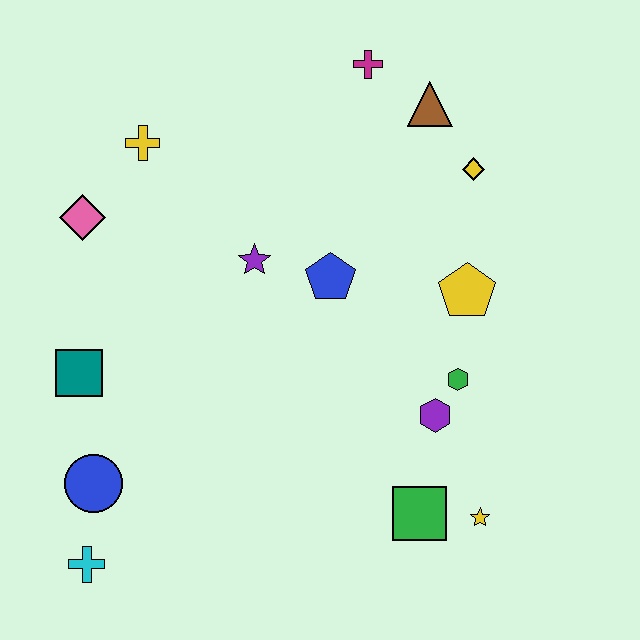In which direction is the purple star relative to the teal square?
The purple star is to the right of the teal square.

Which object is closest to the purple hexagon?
The green hexagon is closest to the purple hexagon.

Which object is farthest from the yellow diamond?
The cyan cross is farthest from the yellow diamond.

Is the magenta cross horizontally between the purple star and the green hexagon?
Yes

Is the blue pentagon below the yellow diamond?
Yes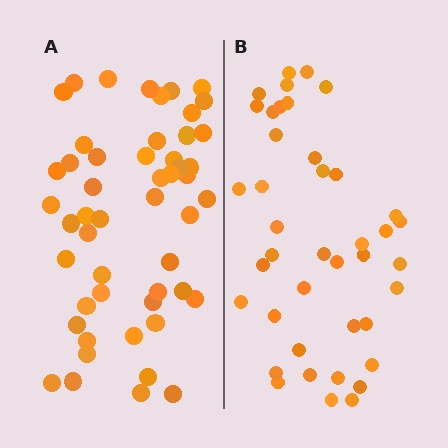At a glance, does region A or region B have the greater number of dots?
Region A (the left region) has more dots.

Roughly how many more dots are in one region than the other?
Region A has roughly 10 or so more dots than region B.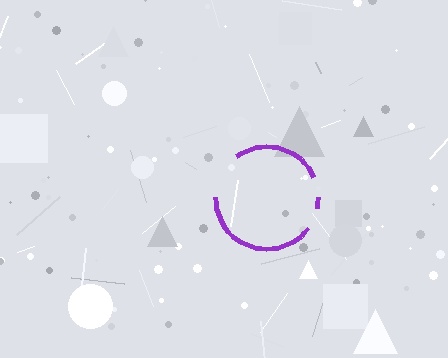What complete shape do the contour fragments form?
The contour fragments form a circle.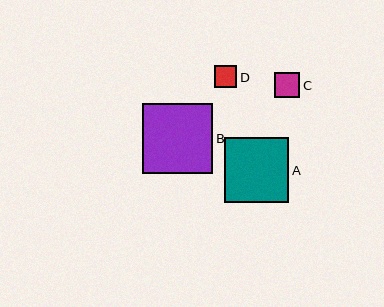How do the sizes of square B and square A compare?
Square B and square A are approximately the same size.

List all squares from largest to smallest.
From largest to smallest: B, A, C, D.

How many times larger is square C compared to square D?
Square C is approximately 1.1 times the size of square D.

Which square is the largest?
Square B is the largest with a size of approximately 70 pixels.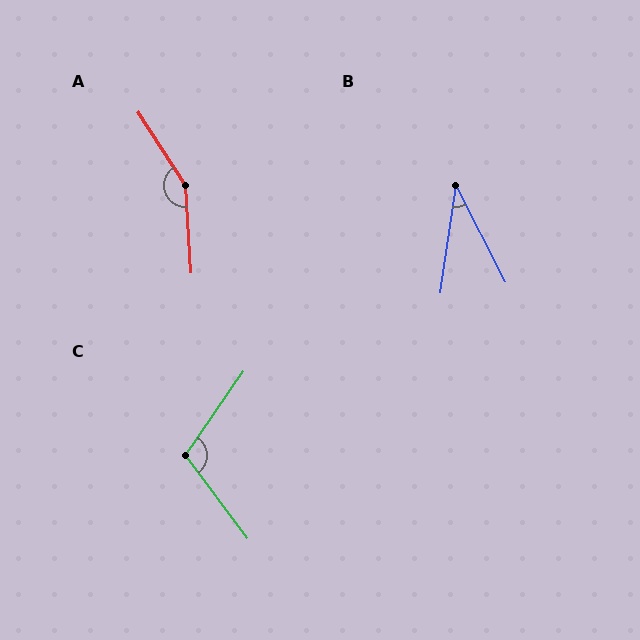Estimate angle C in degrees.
Approximately 109 degrees.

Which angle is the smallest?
B, at approximately 35 degrees.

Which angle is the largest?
A, at approximately 150 degrees.